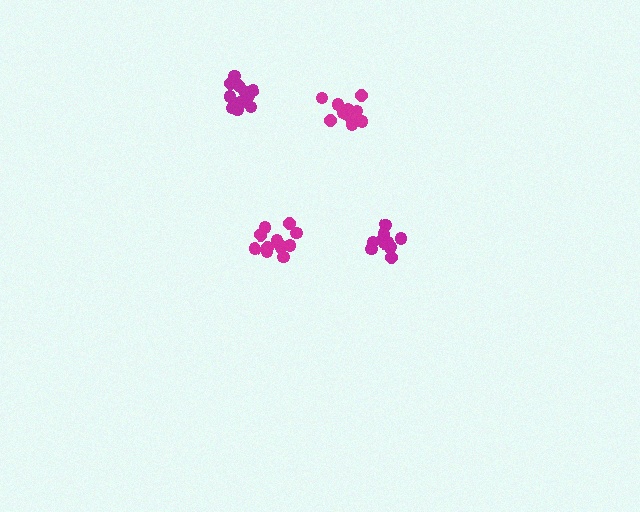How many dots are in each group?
Group 1: 12 dots, Group 2: 13 dots, Group 3: 13 dots, Group 4: 12 dots (50 total).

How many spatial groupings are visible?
There are 4 spatial groupings.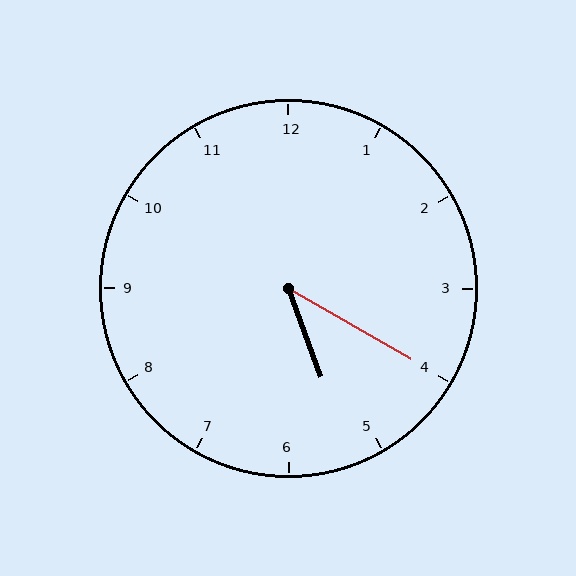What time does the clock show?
5:20.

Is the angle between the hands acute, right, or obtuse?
It is acute.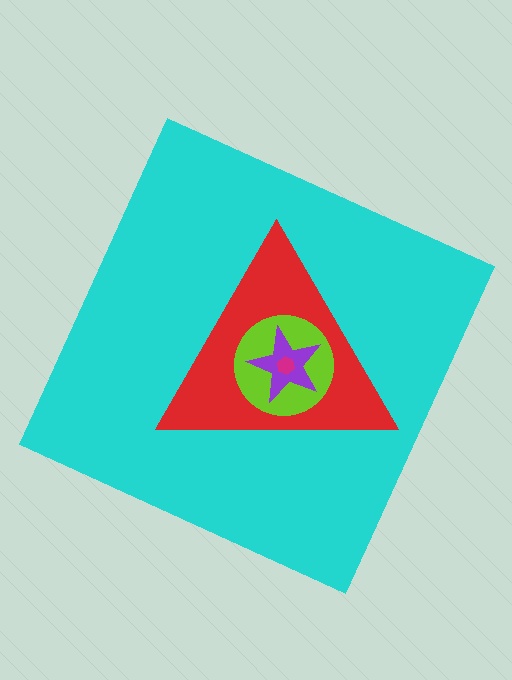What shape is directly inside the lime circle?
The purple star.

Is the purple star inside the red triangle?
Yes.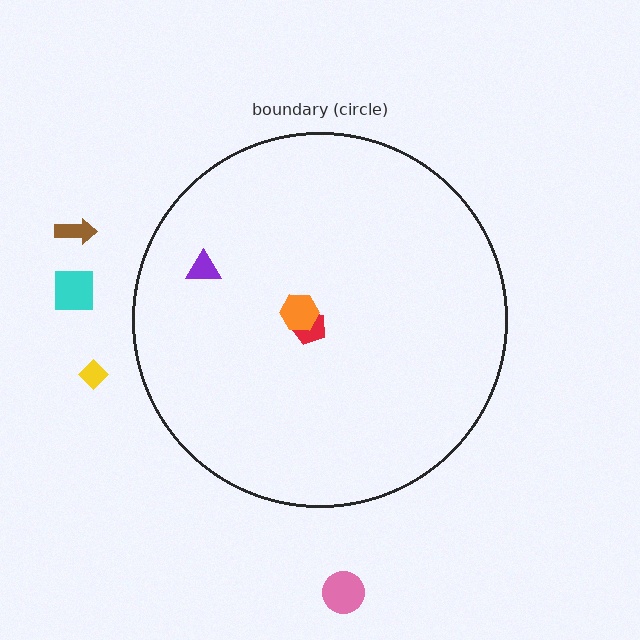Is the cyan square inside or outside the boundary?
Outside.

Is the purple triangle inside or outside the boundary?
Inside.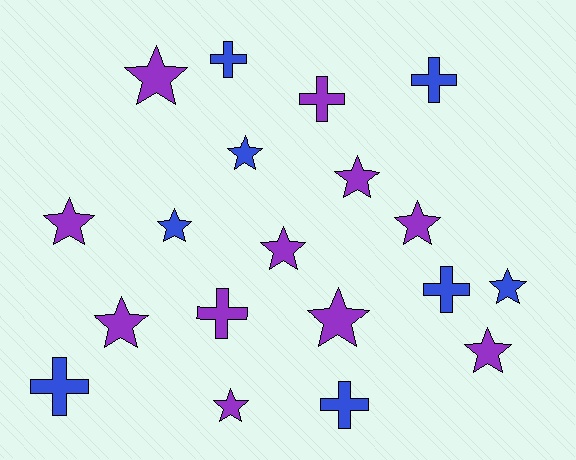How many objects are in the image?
There are 19 objects.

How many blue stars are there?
There are 3 blue stars.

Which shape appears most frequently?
Star, with 12 objects.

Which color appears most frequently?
Purple, with 11 objects.